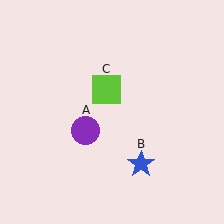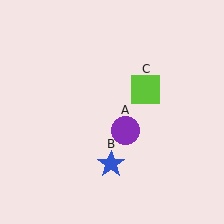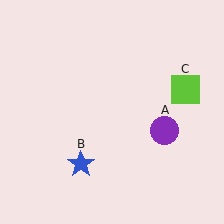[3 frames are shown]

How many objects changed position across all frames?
3 objects changed position: purple circle (object A), blue star (object B), lime square (object C).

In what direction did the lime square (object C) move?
The lime square (object C) moved right.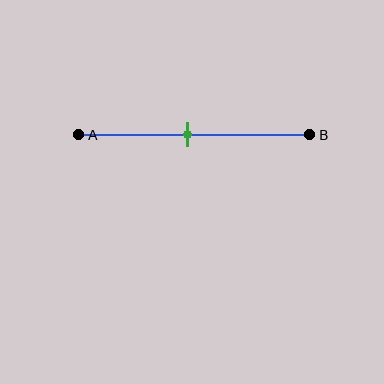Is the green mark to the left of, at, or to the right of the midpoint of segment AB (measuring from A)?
The green mark is approximately at the midpoint of segment AB.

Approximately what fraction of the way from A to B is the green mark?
The green mark is approximately 45% of the way from A to B.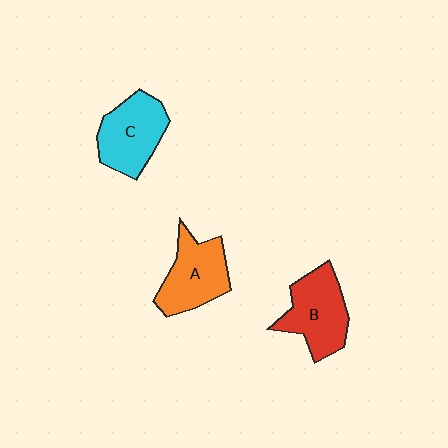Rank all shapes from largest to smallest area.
From largest to smallest: B (red), C (cyan), A (orange).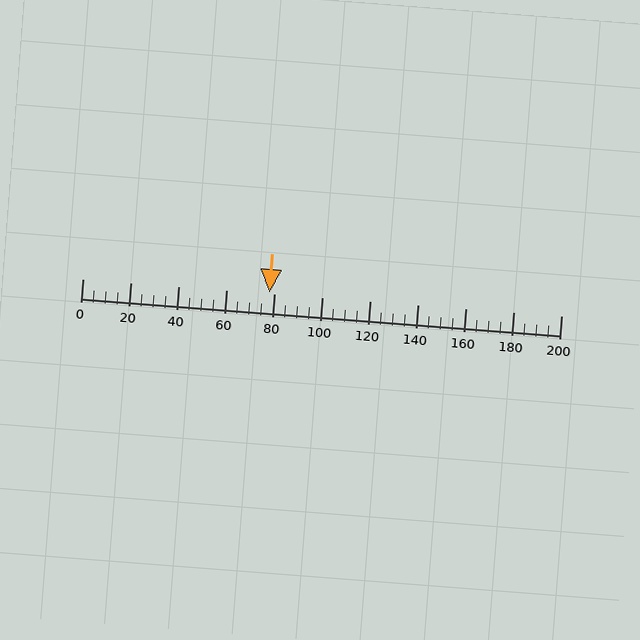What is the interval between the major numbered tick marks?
The major tick marks are spaced 20 units apart.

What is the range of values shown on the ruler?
The ruler shows values from 0 to 200.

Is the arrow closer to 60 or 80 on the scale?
The arrow is closer to 80.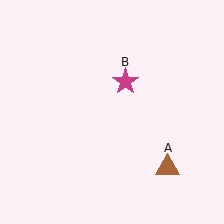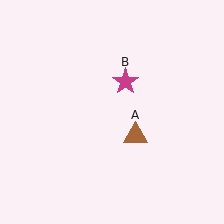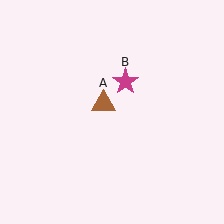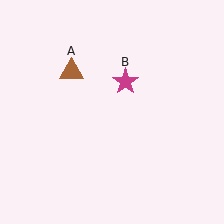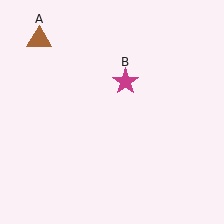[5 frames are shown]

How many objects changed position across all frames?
1 object changed position: brown triangle (object A).